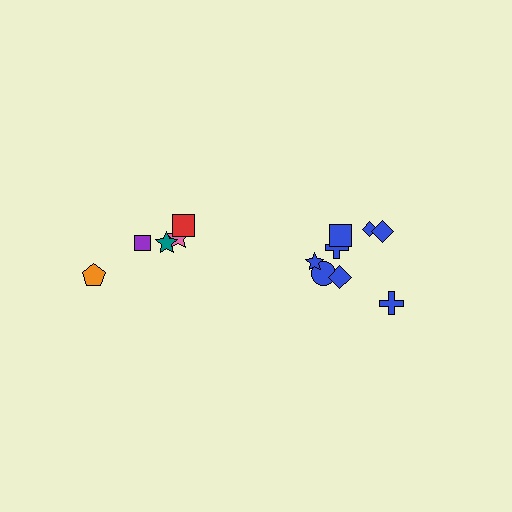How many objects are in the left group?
There are 5 objects.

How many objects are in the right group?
There are 8 objects.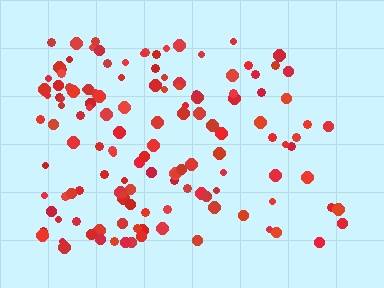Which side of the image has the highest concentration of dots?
The left.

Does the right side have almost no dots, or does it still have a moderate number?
Still a moderate number, just noticeably fewer than the left.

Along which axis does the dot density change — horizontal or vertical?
Horizontal.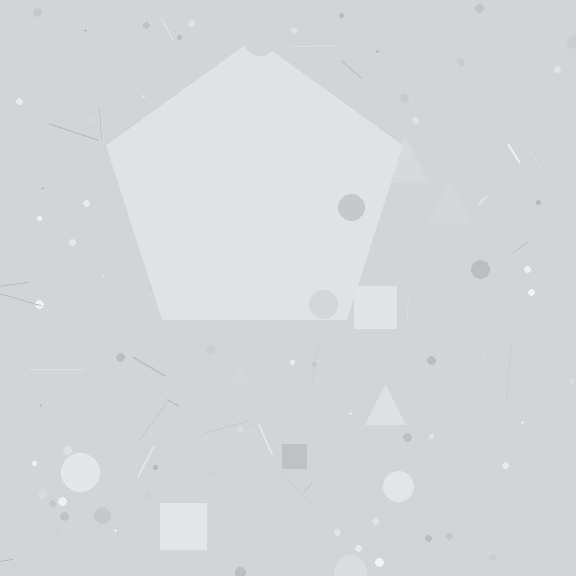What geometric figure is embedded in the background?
A pentagon is embedded in the background.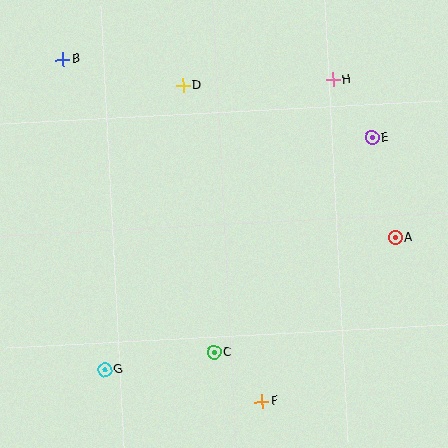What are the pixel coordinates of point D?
Point D is at (183, 86).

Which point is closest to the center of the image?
Point C at (214, 352) is closest to the center.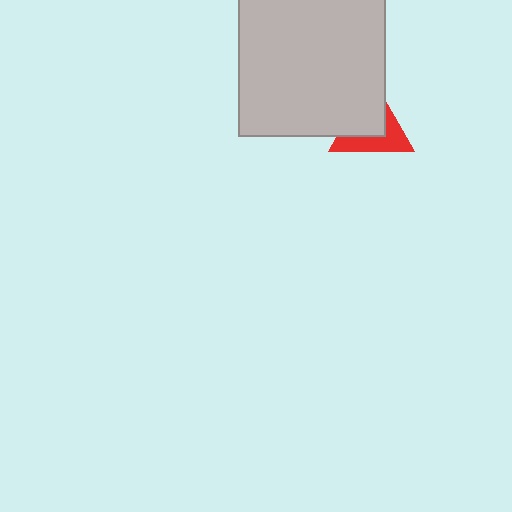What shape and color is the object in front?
The object in front is a light gray rectangle.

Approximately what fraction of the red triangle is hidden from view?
Roughly 54% of the red triangle is hidden behind the light gray rectangle.